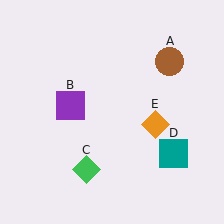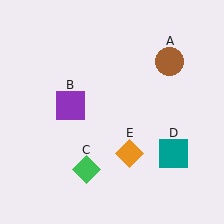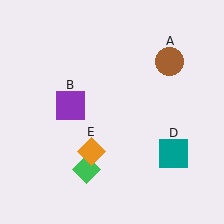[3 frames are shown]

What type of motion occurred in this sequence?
The orange diamond (object E) rotated clockwise around the center of the scene.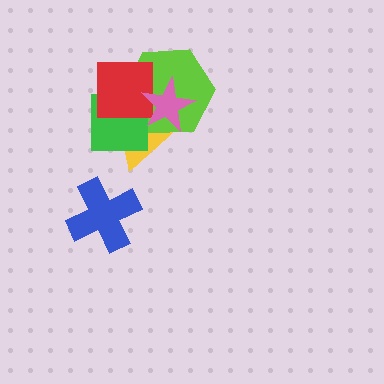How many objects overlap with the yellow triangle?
4 objects overlap with the yellow triangle.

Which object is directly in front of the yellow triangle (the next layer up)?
The lime hexagon is directly in front of the yellow triangle.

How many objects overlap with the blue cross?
0 objects overlap with the blue cross.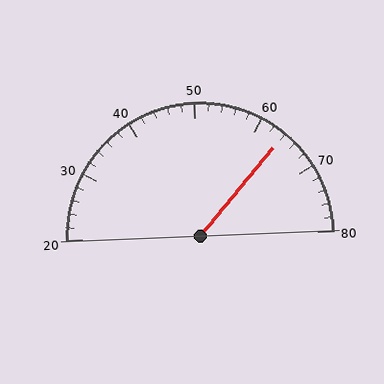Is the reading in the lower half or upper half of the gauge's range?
The reading is in the upper half of the range (20 to 80).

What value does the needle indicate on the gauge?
The needle indicates approximately 64.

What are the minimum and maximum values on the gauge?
The gauge ranges from 20 to 80.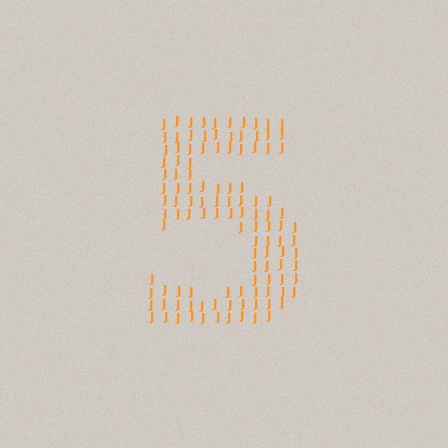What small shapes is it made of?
It is made of small letter J's.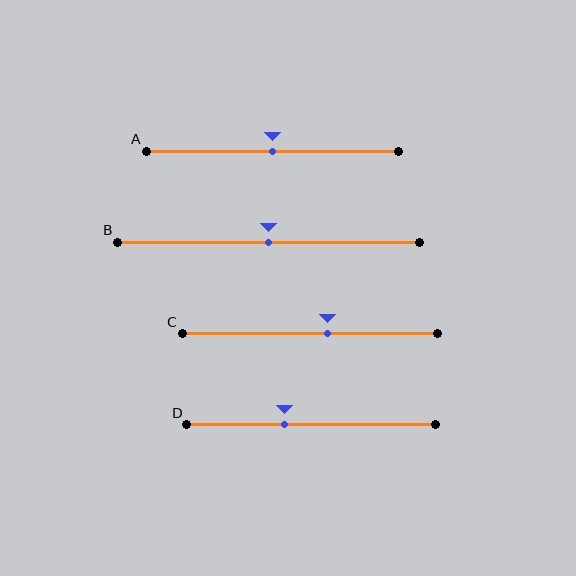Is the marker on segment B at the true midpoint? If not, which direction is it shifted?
Yes, the marker on segment B is at the true midpoint.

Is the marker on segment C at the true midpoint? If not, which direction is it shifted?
No, the marker on segment C is shifted to the right by about 7% of the segment length.